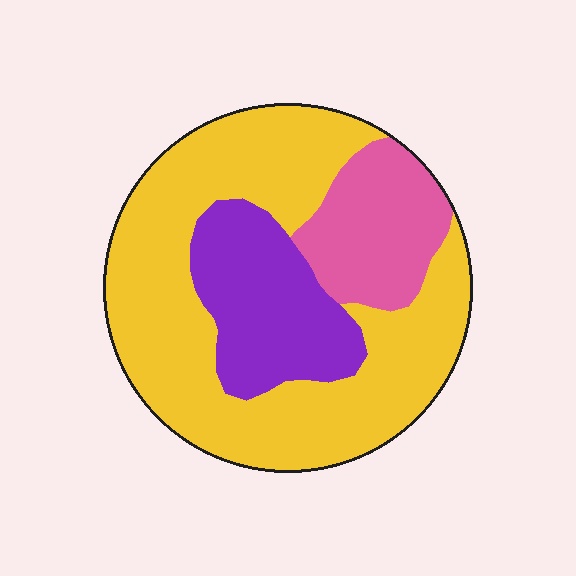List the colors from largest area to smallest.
From largest to smallest: yellow, purple, pink.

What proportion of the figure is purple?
Purple covers 21% of the figure.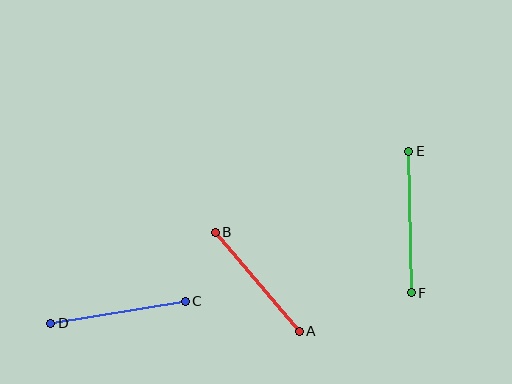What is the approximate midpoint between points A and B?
The midpoint is at approximately (257, 282) pixels.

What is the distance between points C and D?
The distance is approximately 136 pixels.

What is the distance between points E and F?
The distance is approximately 141 pixels.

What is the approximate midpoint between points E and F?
The midpoint is at approximately (410, 222) pixels.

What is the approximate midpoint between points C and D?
The midpoint is at approximately (118, 312) pixels.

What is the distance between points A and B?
The distance is approximately 129 pixels.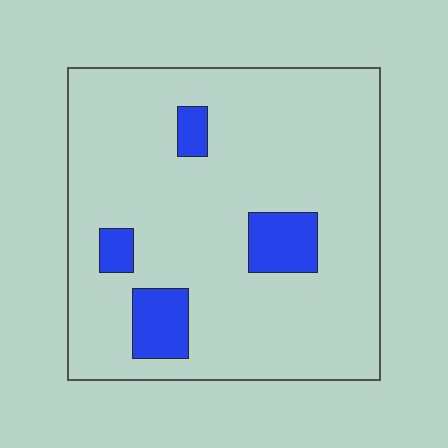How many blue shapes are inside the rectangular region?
4.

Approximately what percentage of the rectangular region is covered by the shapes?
Approximately 10%.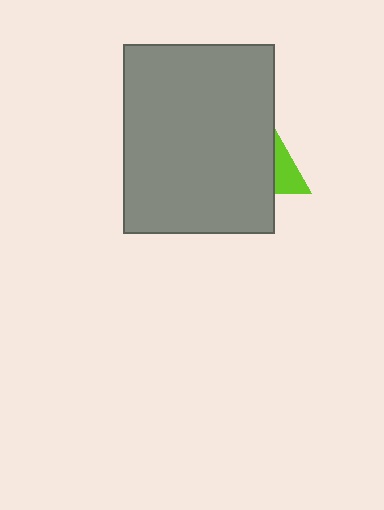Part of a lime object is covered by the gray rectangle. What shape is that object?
It is a triangle.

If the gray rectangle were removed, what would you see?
You would see the complete lime triangle.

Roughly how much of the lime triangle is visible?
A small part of it is visible (roughly 32%).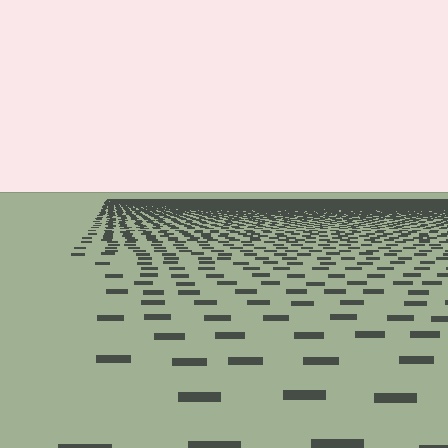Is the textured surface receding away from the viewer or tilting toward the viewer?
The surface is receding away from the viewer. Texture elements get smaller and denser toward the top.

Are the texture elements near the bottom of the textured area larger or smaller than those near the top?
Larger. Near the bottom, elements are closer to the viewer and appear at a bigger on-screen size.